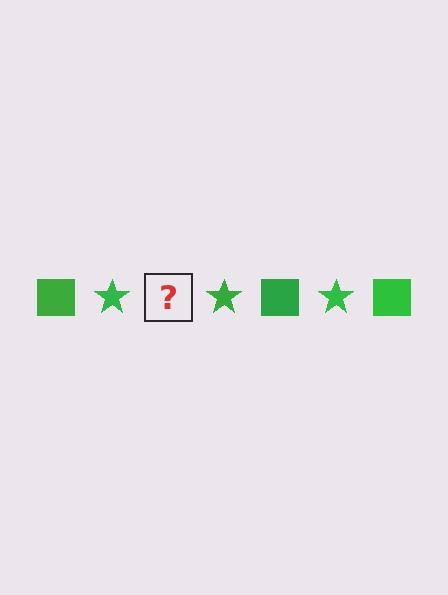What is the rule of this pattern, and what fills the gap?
The rule is that the pattern cycles through square, star shapes in green. The gap should be filled with a green square.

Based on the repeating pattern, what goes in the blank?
The blank should be a green square.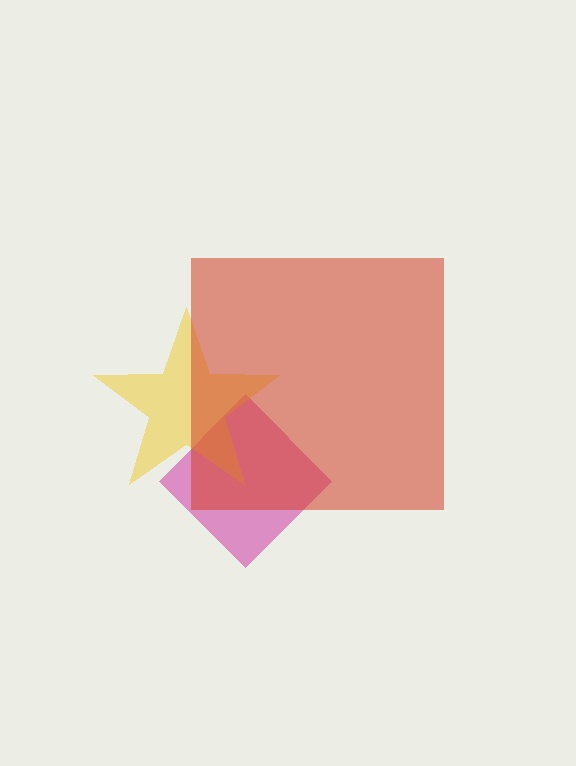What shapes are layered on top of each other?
The layered shapes are: a magenta diamond, a yellow star, a red square.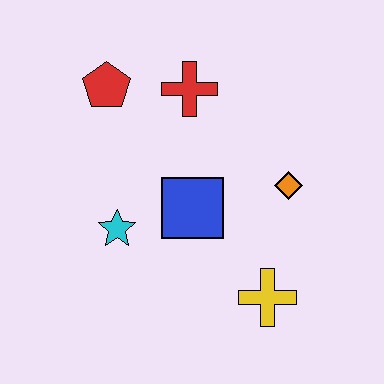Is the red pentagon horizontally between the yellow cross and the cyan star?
No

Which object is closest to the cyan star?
The blue square is closest to the cyan star.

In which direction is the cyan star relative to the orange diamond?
The cyan star is to the left of the orange diamond.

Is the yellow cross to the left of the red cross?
No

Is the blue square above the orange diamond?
No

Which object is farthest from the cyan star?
The orange diamond is farthest from the cyan star.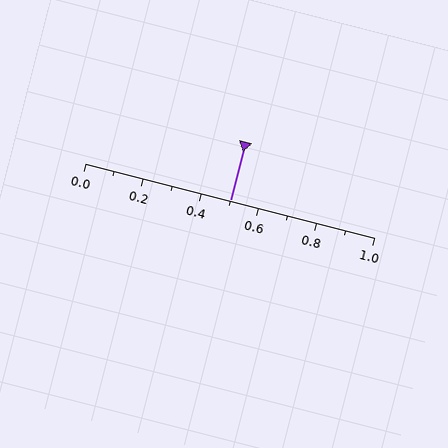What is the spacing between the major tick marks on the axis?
The major ticks are spaced 0.2 apart.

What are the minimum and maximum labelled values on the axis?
The axis runs from 0.0 to 1.0.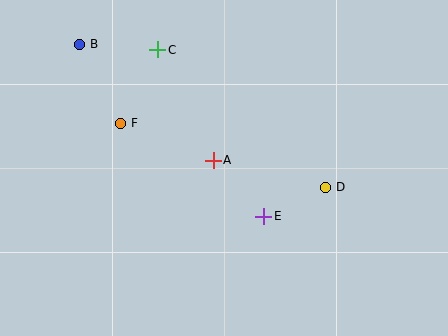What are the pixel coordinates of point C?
Point C is at (158, 50).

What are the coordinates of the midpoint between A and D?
The midpoint between A and D is at (270, 174).